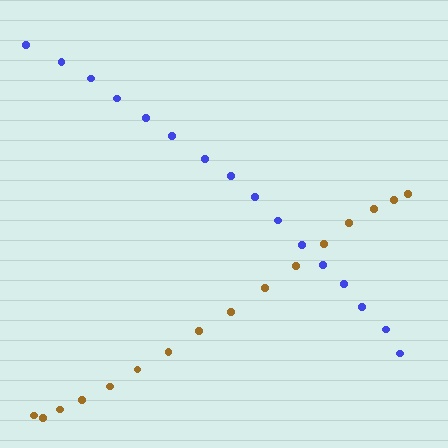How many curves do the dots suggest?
There are 2 distinct paths.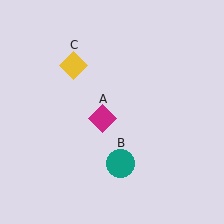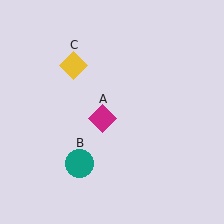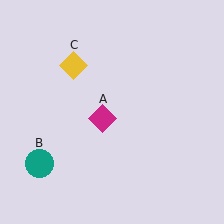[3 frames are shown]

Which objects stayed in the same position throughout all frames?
Magenta diamond (object A) and yellow diamond (object C) remained stationary.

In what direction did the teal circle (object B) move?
The teal circle (object B) moved left.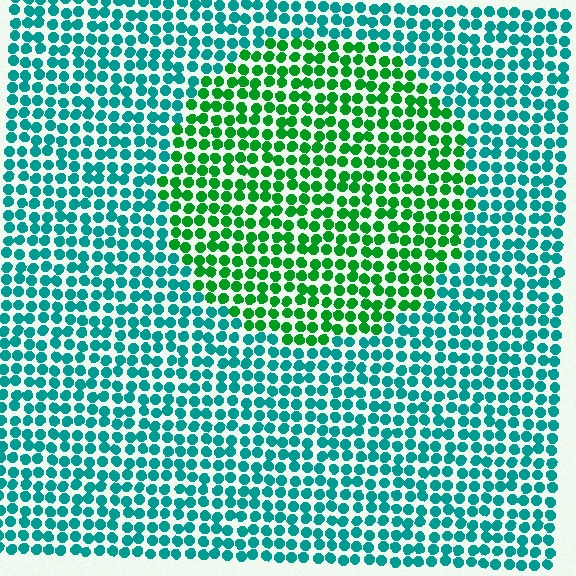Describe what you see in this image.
The image is filled with small teal elements in a uniform arrangement. A circle-shaped region is visible where the elements are tinted to a slightly different hue, forming a subtle color boundary.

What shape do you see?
I see a circle.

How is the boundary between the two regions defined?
The boundary is defined purely by a slight shift in hue (about 44 degrees). Spacing, size, and orientation are identical on both sides.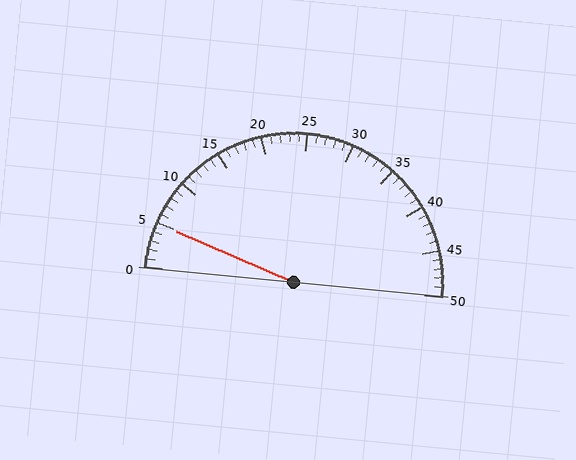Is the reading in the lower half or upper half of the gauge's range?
The reading is in the lower half of the range (0 to 50).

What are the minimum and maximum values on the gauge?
The gauge ranges from 0 to 50.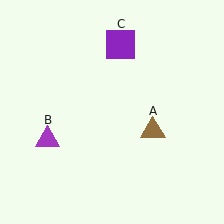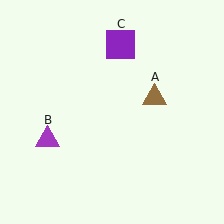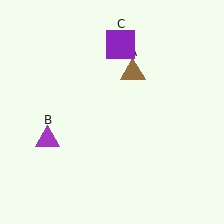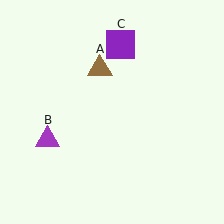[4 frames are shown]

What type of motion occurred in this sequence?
The brown triangle (object A) rotated counterclockwise around the center of the scene.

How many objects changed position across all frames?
1 object changed position: brown triangle (object A).